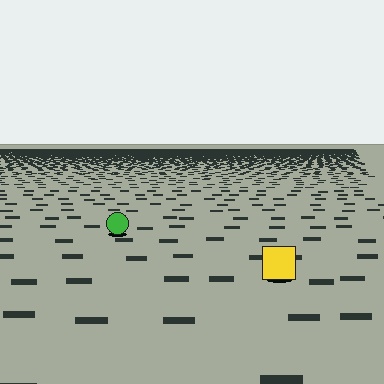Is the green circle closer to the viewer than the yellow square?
No. The yellow square is closer — you can tell from the texture gradient: the ground texture is coarser near it.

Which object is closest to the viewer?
The yellow square is closest. The texture marks near it are larger and more spread out.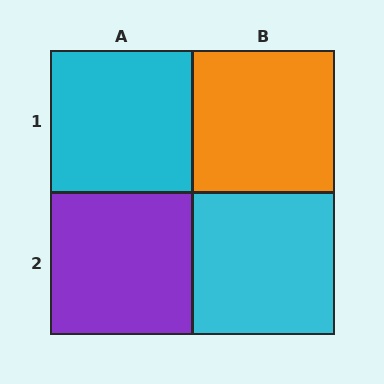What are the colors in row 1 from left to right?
Cyan, orange.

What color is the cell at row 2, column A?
Purple.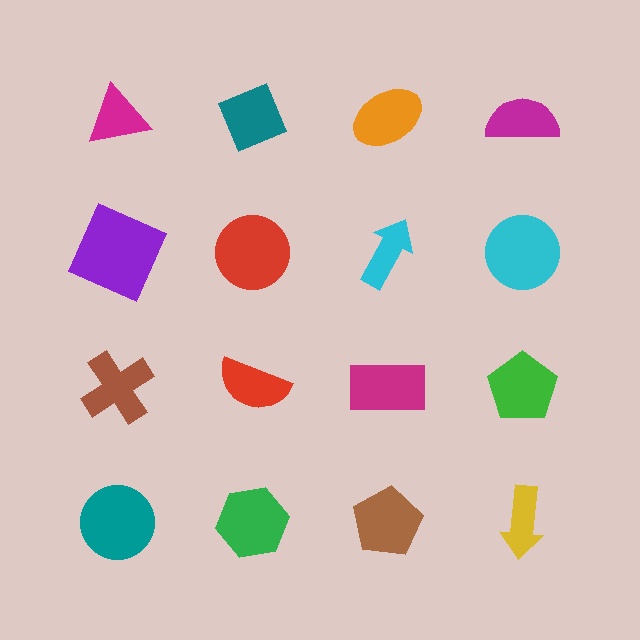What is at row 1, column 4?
A magenta semicircle.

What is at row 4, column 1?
A teal circle.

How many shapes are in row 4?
4 shapes.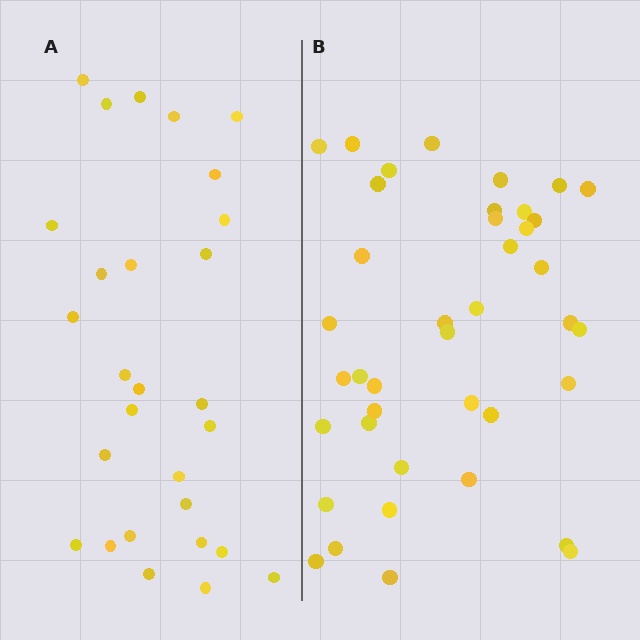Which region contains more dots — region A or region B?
Region B (the right region) has more dots.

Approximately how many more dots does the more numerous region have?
Region B has roughly 12 or so more dots than region A.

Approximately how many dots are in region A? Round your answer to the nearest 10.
About 30 dots. (The exact count is 28, which rounds to 30.)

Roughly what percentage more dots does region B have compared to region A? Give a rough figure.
About 45% more.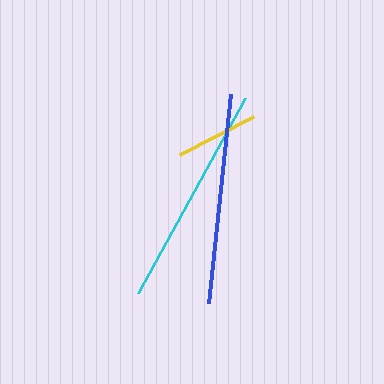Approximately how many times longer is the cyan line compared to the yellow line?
The cyan line is approximately 2.7 times the length of the yellow line.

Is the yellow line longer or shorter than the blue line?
The blue line is longer than the yellow line.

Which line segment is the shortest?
The yellow line is the shortest at approximately 82 pixels.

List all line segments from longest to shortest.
From longest to shortest: cyan, blue, yellow.